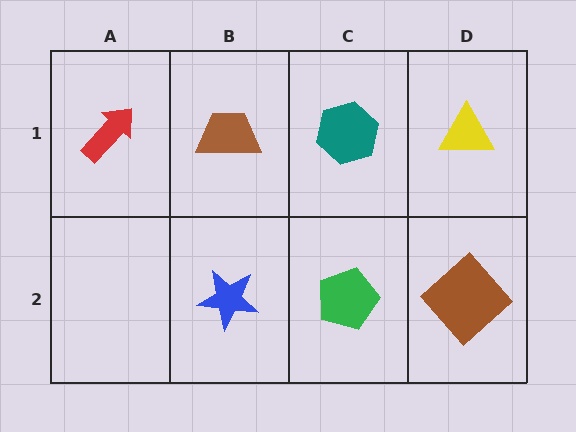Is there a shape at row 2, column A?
No, that cell is empty.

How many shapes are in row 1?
4 shapes.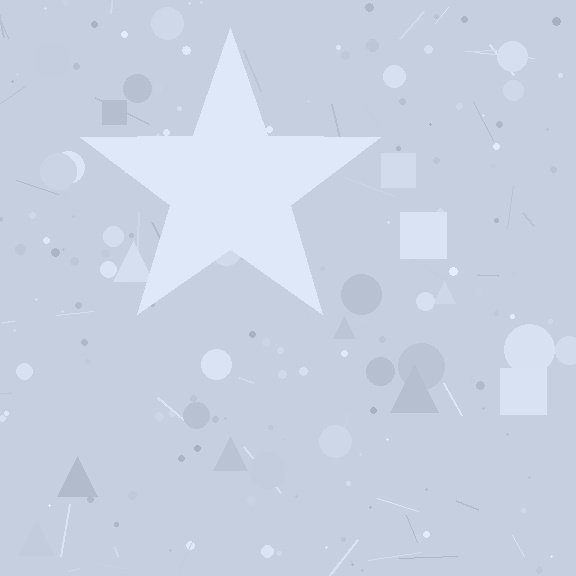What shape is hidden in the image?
A star is hidden in the image.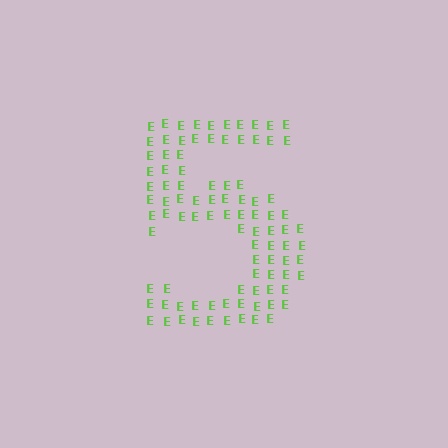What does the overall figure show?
The overall figure shows the digit 5.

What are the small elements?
The small elements are letter E's.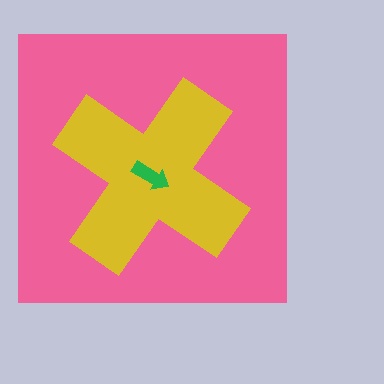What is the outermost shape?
The pink square.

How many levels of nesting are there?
3.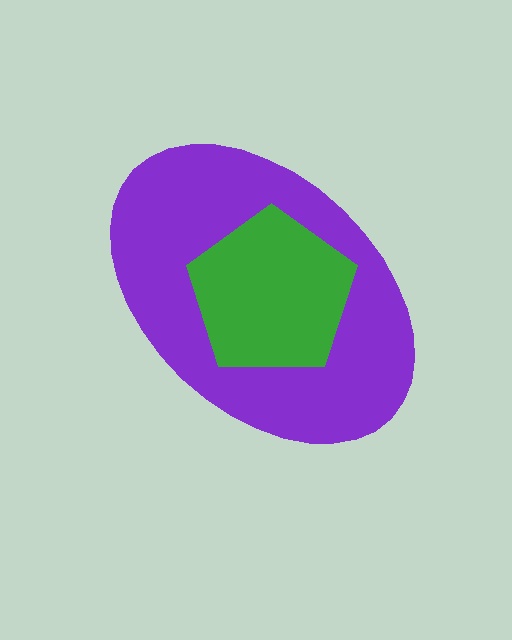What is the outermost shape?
The purple ellipse.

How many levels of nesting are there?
2.